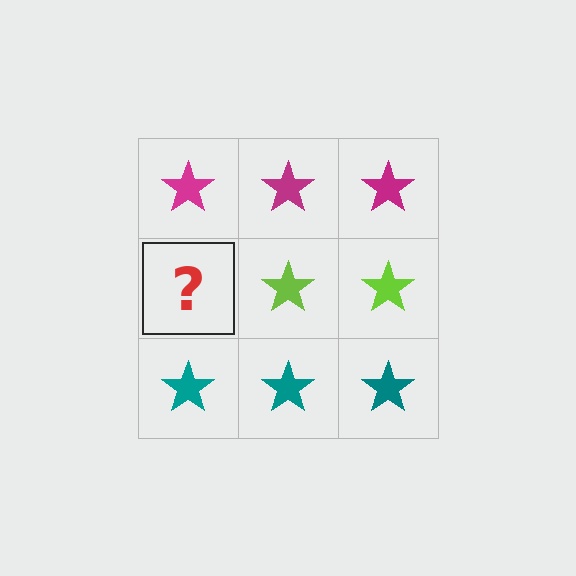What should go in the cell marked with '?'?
The missing cell should contain a lime star.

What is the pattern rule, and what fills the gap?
The rule is that each row has a consistent color. The gap should be filled with a lime star.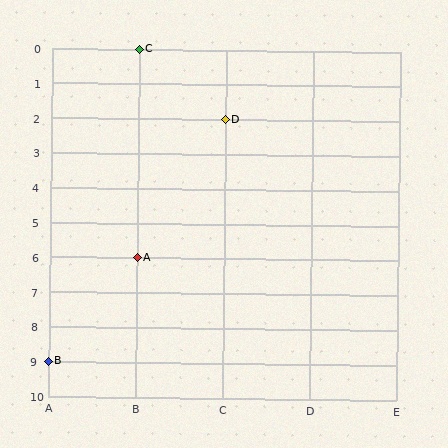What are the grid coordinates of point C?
Point C is at grid coordinates (B, 0).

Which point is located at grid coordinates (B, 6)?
Point A is at (B, 6).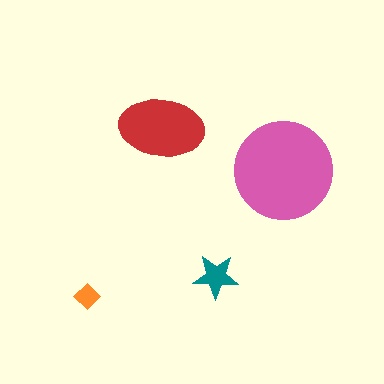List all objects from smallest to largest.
The orange diamond, the teal star, the red ellipse, the pink circle.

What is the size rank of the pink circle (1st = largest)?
1st.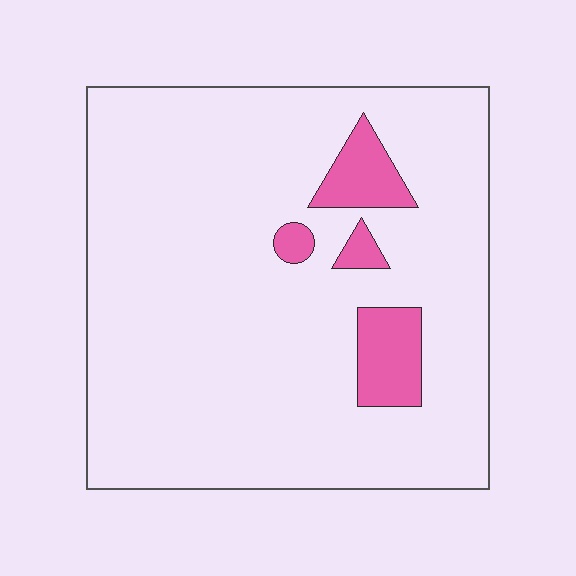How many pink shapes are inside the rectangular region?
4.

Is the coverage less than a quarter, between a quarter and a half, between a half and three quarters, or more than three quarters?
Less than a quarter.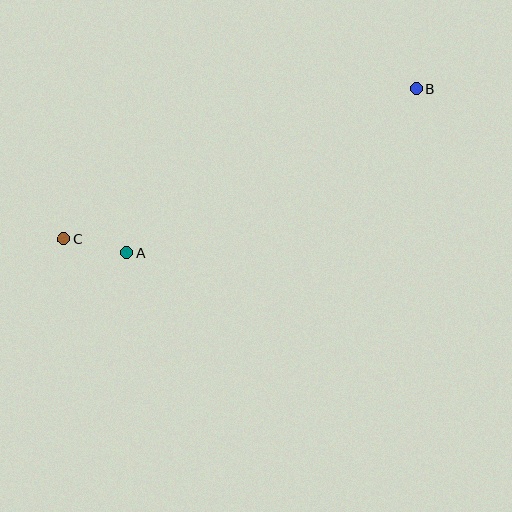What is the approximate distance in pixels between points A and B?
The distance between A and B is approximately 333 pixels.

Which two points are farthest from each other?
Points B and C are farthest from each other.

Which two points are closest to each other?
Points A and C are closest to each other.